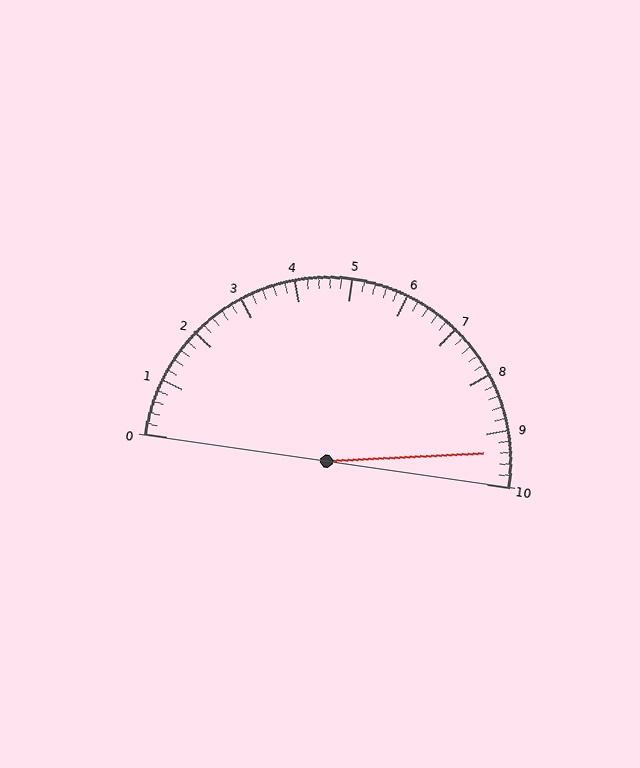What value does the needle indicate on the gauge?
The needle indicates approximately 9.4.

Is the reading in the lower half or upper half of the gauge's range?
The reading is in the upper half of the range (0 to 10).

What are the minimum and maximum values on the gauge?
The gauge ranges from 0 to 10.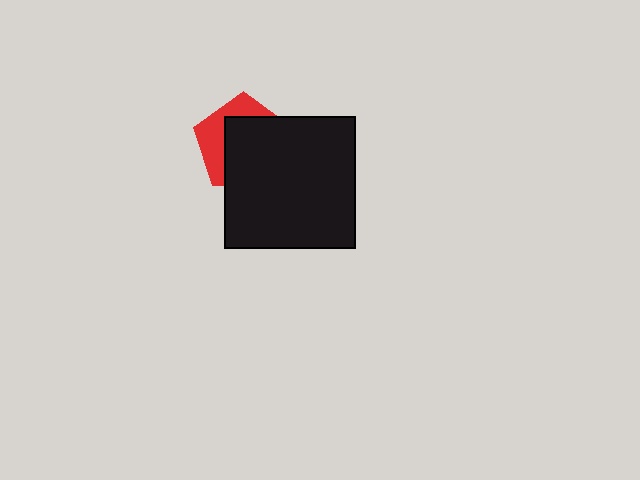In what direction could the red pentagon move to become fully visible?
The red pentagon could move toward the upper-left. That would shift it out from behind the black square entirely.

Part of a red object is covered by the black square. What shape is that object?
It is a pentagon.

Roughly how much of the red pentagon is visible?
A small part of it is visible (roughly 35%).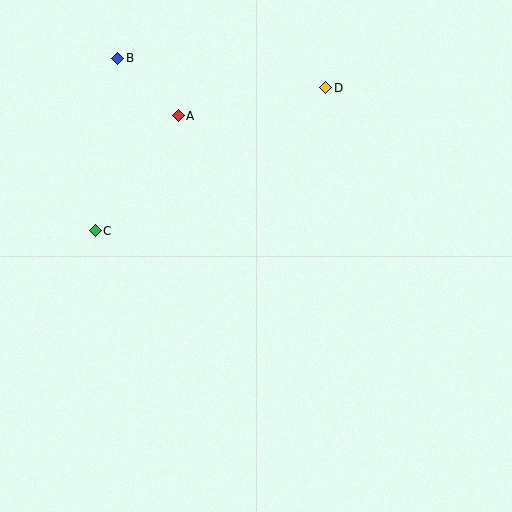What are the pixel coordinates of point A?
Point A is at (178, 116).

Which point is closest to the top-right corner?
Point D is closest to the top-right corner.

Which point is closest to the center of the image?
Point A at (178, 116) is closest to the center.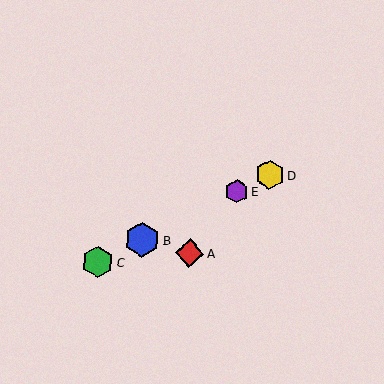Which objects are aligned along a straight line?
Objects B, C, D, E are aligned along a straight line.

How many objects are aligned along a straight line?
4 objects (B, C, D, E) are aligned along a straight line.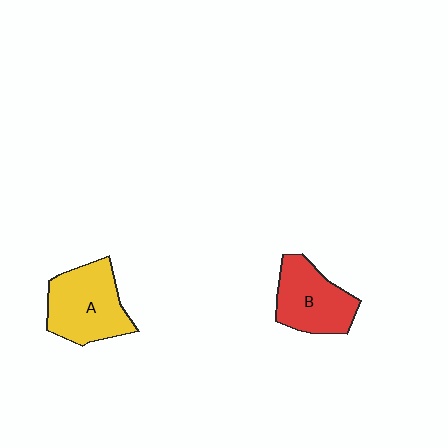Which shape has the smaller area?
Shape B (red).